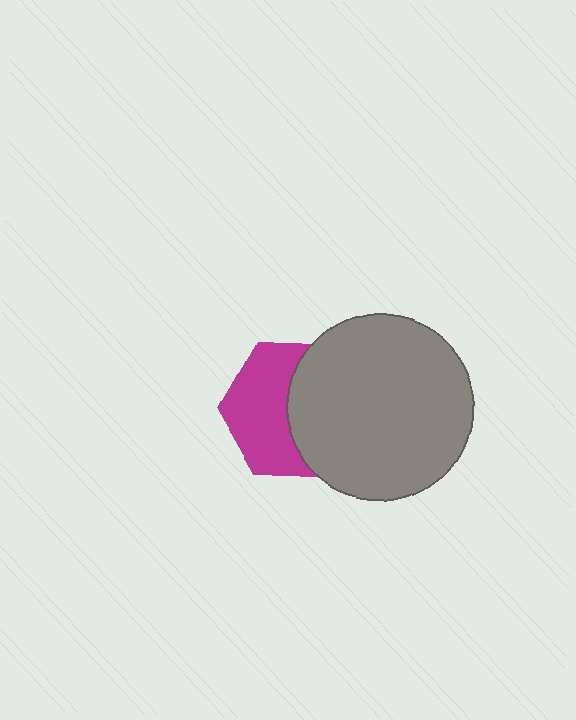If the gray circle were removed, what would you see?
You would see the complete magenta hexagon.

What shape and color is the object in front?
The object in front is a gray circle.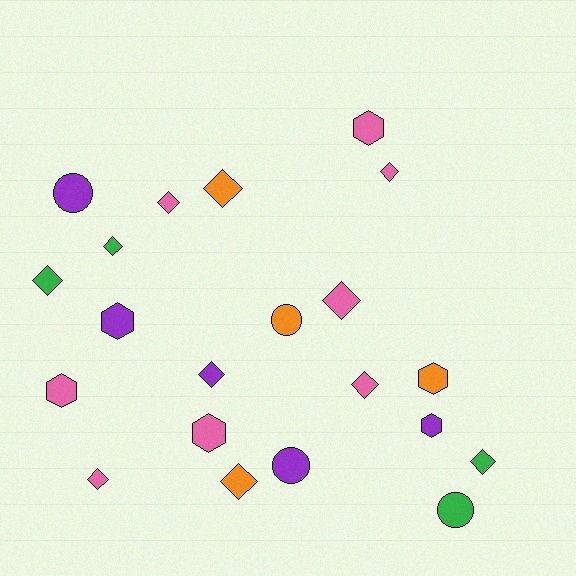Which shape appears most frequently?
Diamond, with 11 objects.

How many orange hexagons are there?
There is 1 orange hexagon.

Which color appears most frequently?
Pink, with 8 objects.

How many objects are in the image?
There are 21 objects.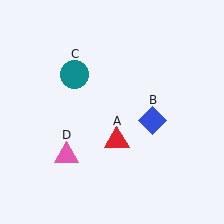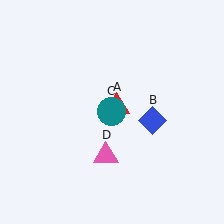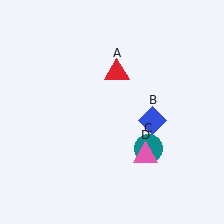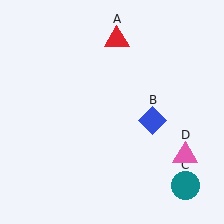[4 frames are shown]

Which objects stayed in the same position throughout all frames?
Blue diamond (object B) remained stationary.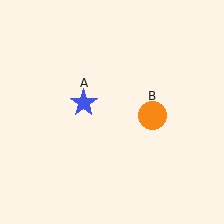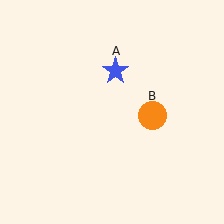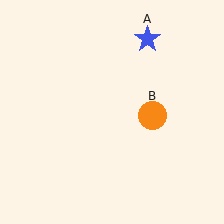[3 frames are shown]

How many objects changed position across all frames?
1 object changed position: blue star (object A).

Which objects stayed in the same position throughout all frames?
Orange circle (object B) remained stationary.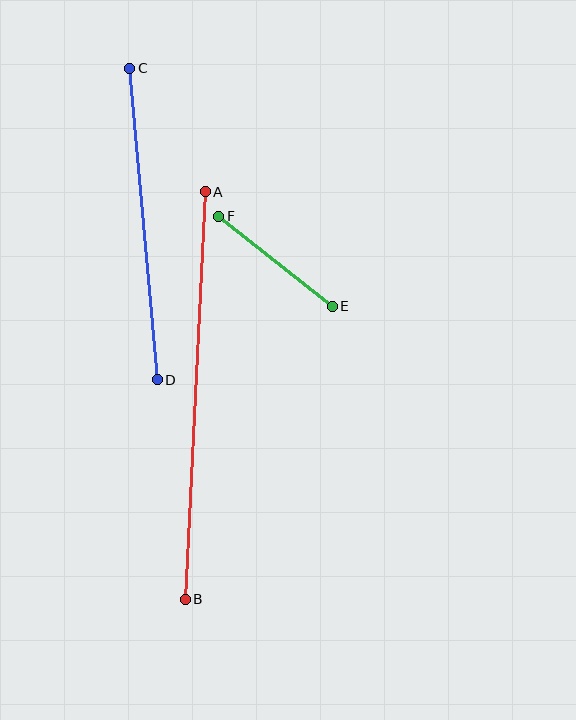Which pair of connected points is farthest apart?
Points A and B are farthest apart.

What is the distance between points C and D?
The distance is approximately 313 pixels.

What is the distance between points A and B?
The distance is approximately 408 pixels.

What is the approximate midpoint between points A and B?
The midpoint is at approximately (195, 396) pixels.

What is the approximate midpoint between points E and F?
The midpoint is at approximately (276, 261) pixels.